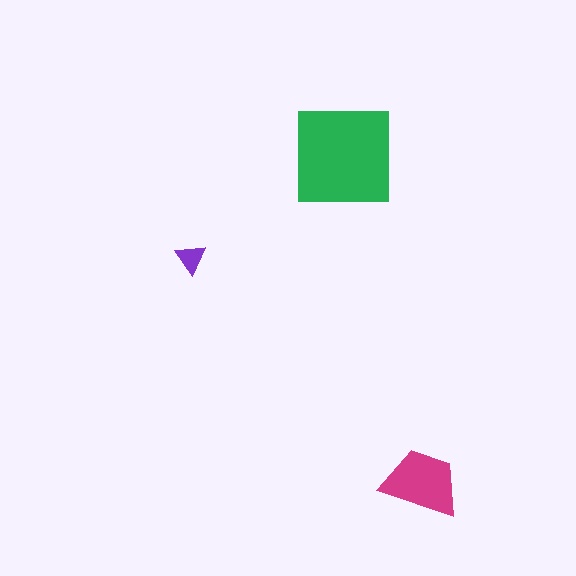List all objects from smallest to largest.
The purple triangle, the magenta trapezoid, the green square.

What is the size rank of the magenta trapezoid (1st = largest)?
2nd.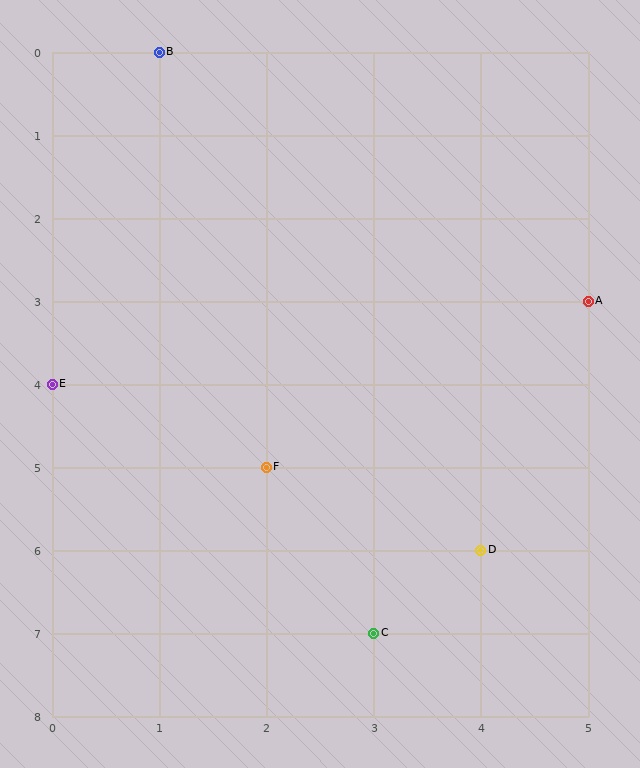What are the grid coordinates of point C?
Point C is at grid coordinates (3, 7).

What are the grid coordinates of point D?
Point D is at grid coordinates (4, 6).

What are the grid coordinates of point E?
Point E is at grid coordinates (0, 4).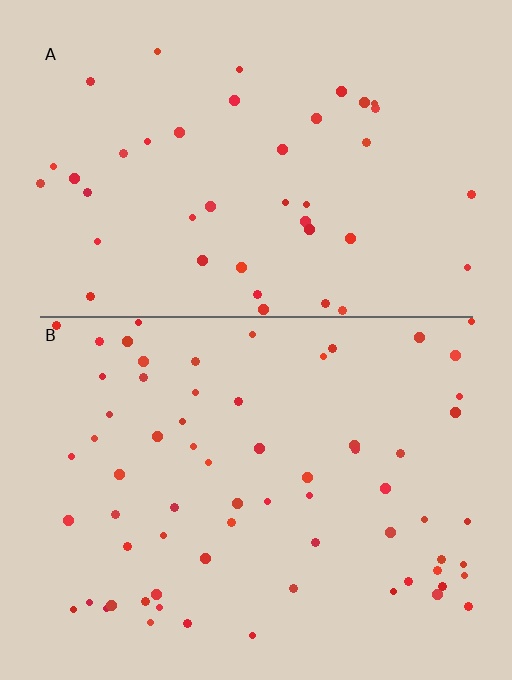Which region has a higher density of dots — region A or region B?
B (the bottom).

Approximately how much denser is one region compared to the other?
Approximately 1.7× — region B over region A.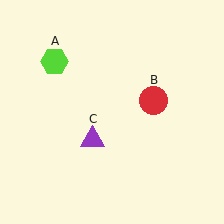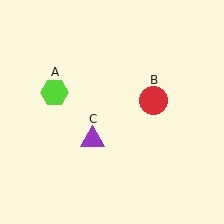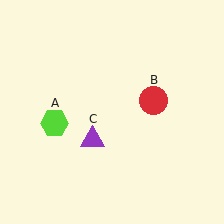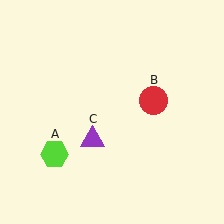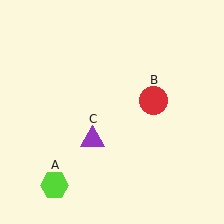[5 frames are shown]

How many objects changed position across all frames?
1 object changed position: lime hexagon (object A).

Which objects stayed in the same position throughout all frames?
Red circle (object B) and purple triangle (object C) remained stationary.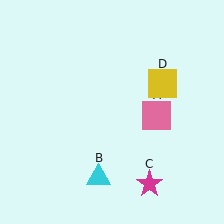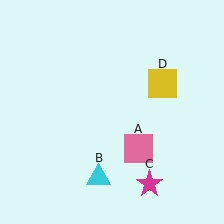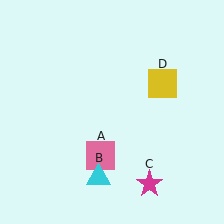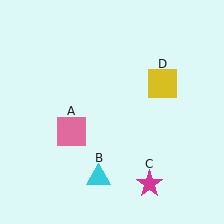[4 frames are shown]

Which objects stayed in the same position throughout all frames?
Cyan triangle (object B) and magenta star (object C) and yellow square (object D) remained stationary.